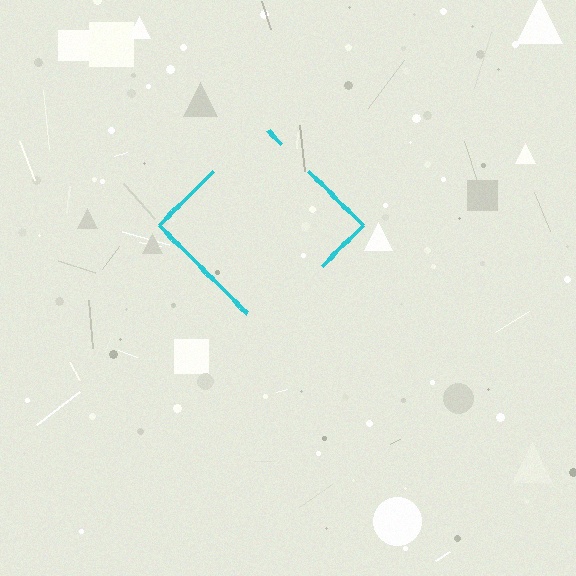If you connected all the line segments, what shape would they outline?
They would outline a diamond.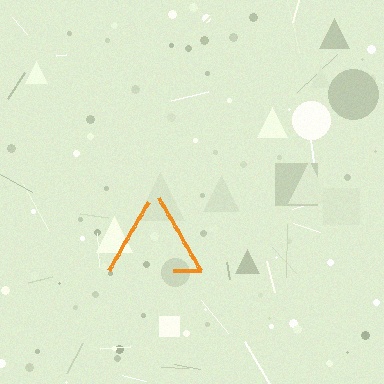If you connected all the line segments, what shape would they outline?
They would outline a triangle.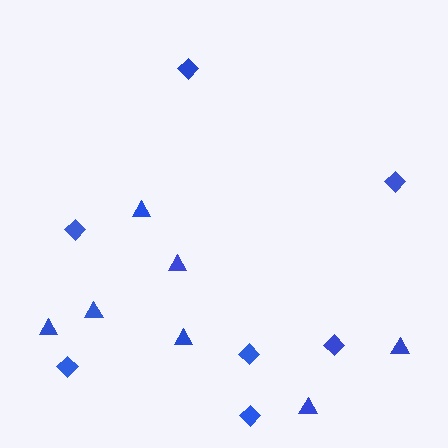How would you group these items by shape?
There are 2 groups: one group of diamonds (7) and one group of triangles (7).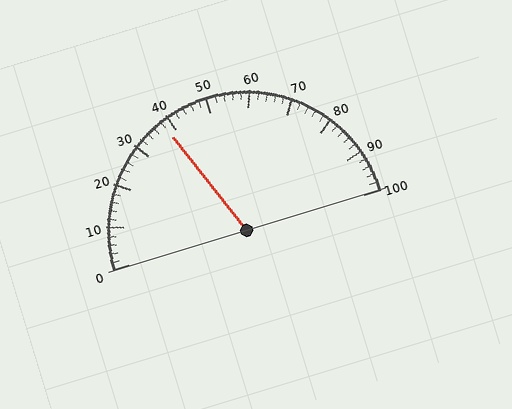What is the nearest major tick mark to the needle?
The nearest major tick mark is 40.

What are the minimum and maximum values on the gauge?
The gauge ranges from 0 to 100.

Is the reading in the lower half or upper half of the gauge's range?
The reading is in the lower half of the range (0 to 100).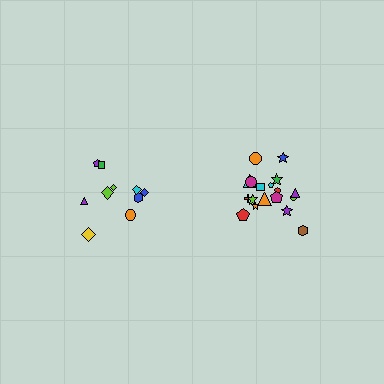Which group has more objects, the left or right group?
The right group.